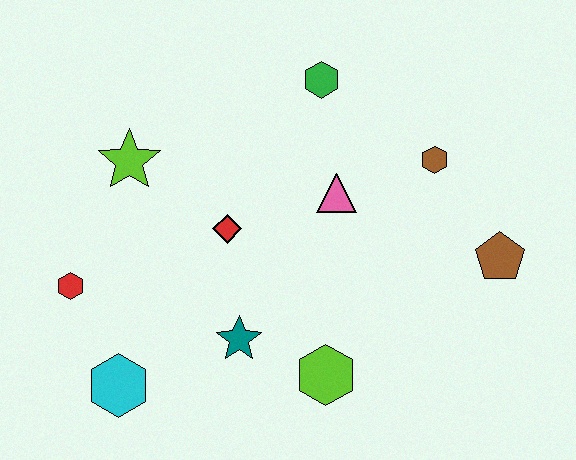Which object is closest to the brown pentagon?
The brown hexagon is closest to the brown pentagon.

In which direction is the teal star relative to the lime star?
The teal star is below the lime star.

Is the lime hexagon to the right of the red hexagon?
Yes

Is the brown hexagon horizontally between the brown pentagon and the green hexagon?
Yes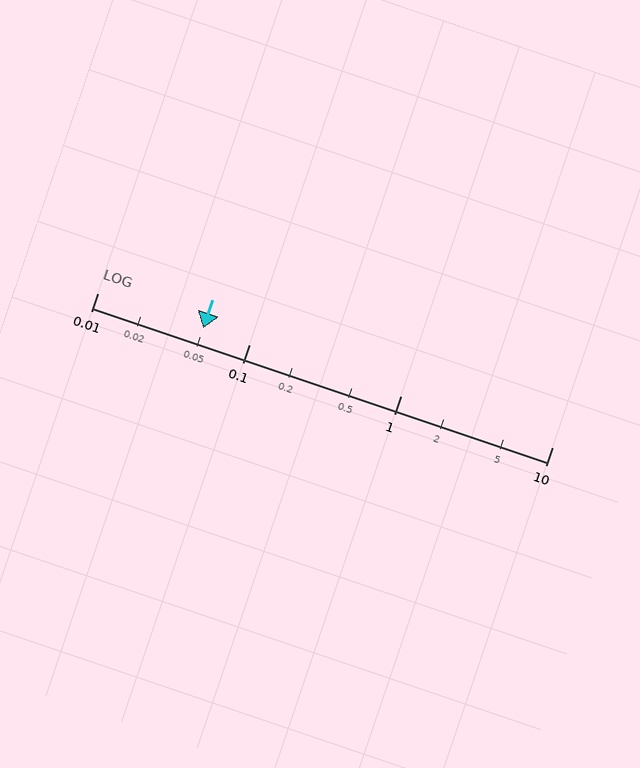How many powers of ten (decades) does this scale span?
The scale spans 3 decades, from 0.01 to 10.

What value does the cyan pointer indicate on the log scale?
The pointer indicates approximately 0.05.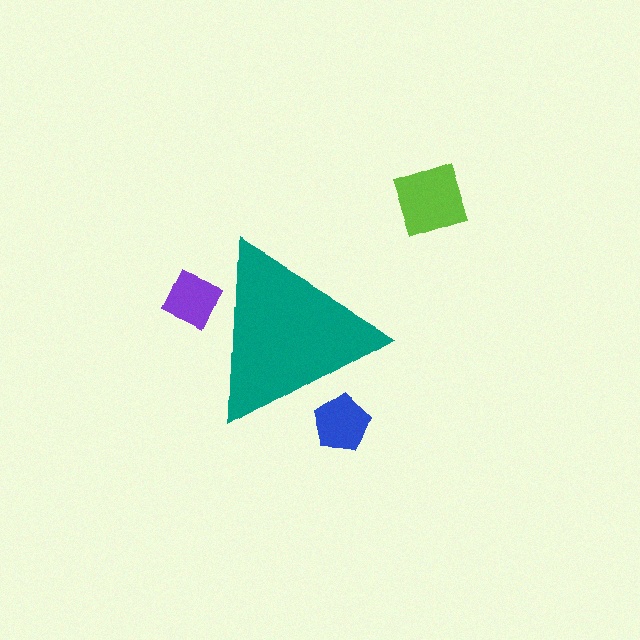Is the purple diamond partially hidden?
Yes, the purple diamond is partially hidden behind the teal triangle.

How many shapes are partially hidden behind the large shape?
2 shapes are partially hidden.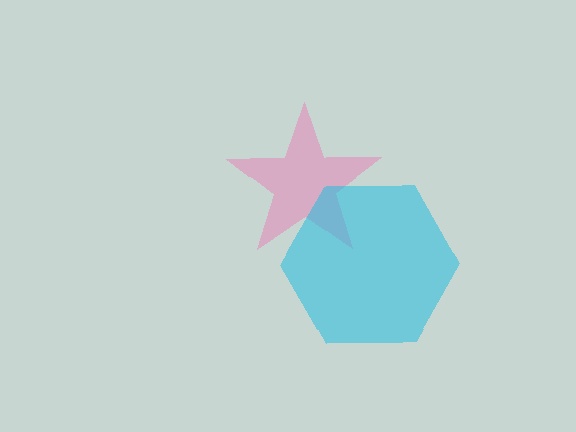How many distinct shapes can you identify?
There are 2 distinct shapes: a pink star, a cyan hexagon.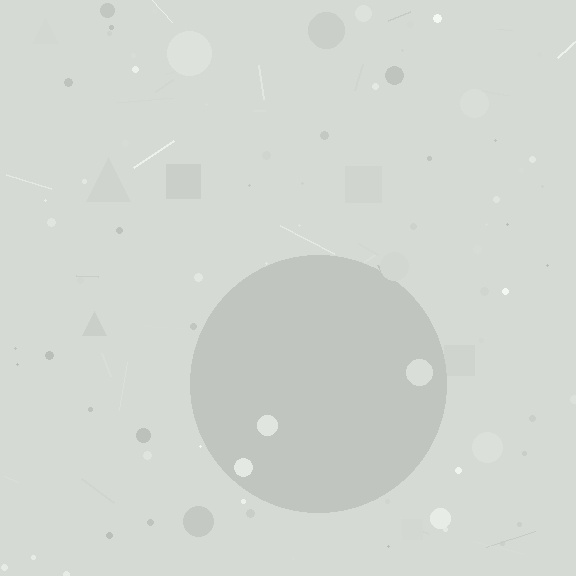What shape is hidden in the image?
A circle is hidden in the image.